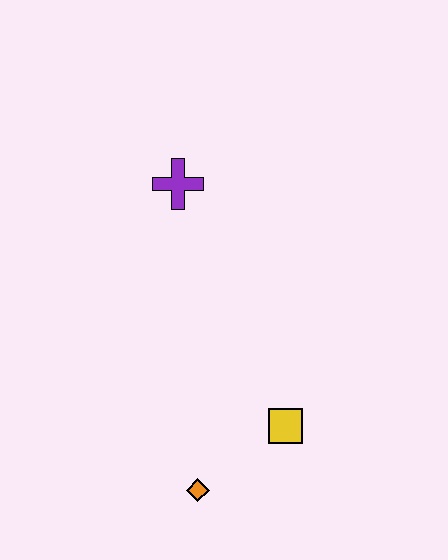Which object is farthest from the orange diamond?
The purple cross is farthest from the orange diamond.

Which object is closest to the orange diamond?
The yellow square is closest to the orange diamond.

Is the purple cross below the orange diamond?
No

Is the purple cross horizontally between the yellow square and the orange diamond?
No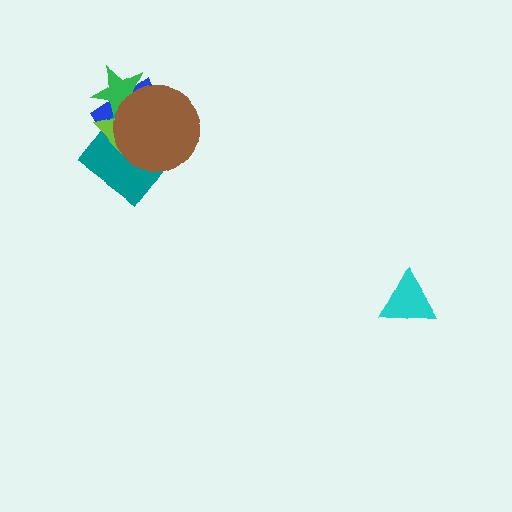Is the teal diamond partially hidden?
Yes, it is partially covered by another shape.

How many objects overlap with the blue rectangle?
4 objects overlap with the blue rectangle.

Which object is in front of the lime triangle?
The brown circle is in front of the lime triangle.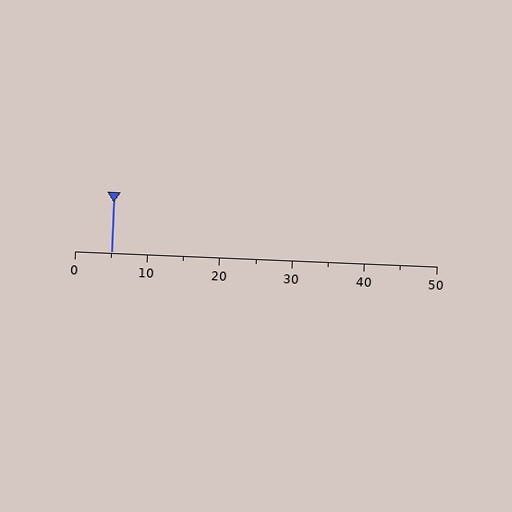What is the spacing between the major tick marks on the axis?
The major ticks are spaced 10 apart.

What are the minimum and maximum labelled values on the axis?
The axis runs from 0 to 50.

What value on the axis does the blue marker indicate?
The marker indicates approximately 5.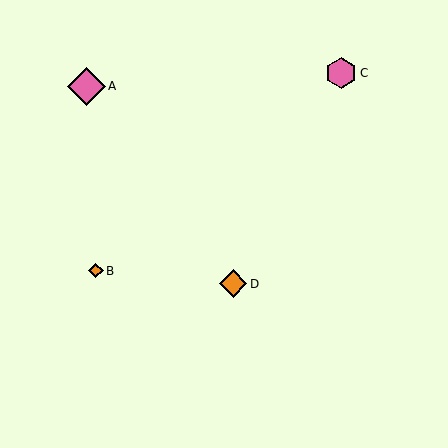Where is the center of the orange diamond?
The center of the orange diamond is at (233, 284).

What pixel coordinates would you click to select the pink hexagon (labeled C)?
Click at (341, 73) to select the pink hexagon C.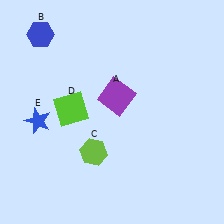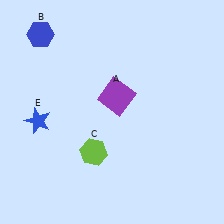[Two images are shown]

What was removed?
The lime square (D) was removed in Image 2.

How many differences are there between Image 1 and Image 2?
There is 1 difference between the two images.